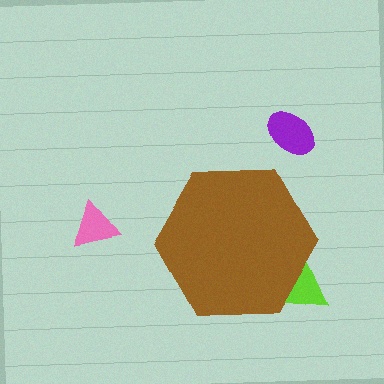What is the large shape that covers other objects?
A brown hexagon.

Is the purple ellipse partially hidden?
No, the purple ellipse is fully visible.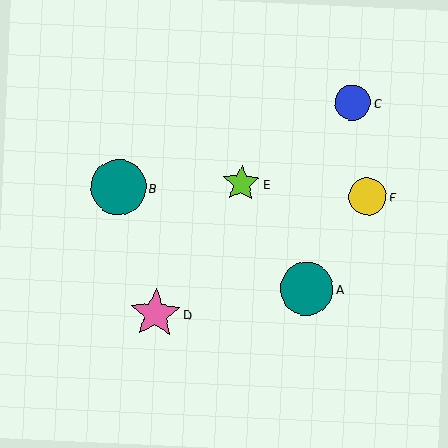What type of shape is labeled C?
Shape C is a blue circle.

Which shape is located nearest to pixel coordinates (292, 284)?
The teal circle (labeled A) at (307, 289) is nearest to that location.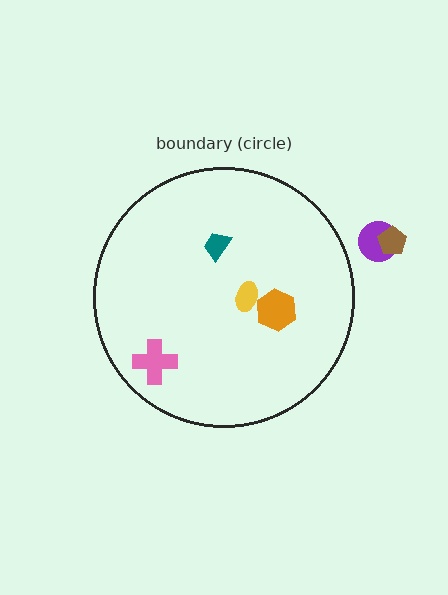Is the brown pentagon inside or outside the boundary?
Outside.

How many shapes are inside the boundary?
4 inside, 2 outside.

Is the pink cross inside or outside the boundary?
Inside.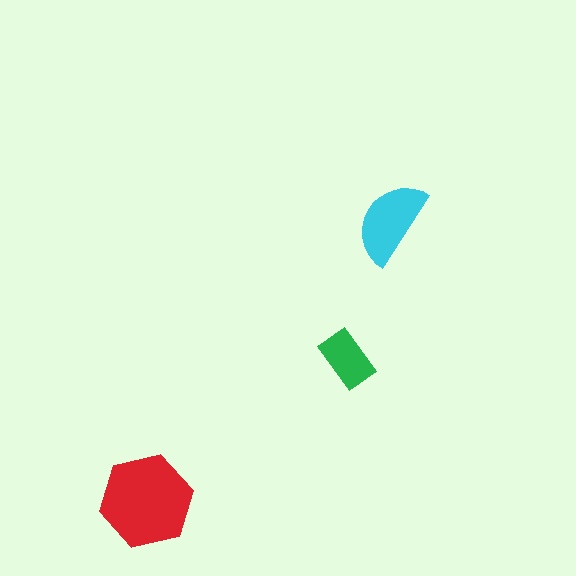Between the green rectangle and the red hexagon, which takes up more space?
The red hexagon.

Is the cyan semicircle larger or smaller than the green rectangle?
Larger.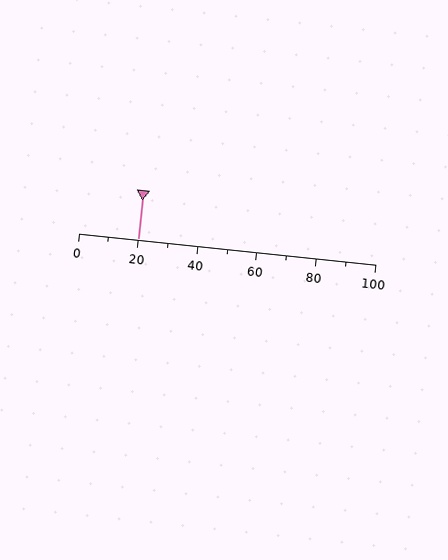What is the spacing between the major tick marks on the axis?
The major ticks are spaced 20 apart.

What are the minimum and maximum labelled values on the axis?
The axis runs from 0 to 100.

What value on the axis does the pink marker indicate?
The marker indicates approximately 20.